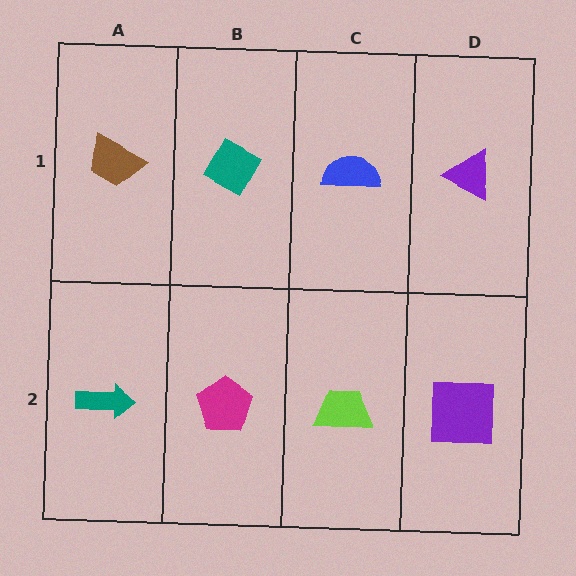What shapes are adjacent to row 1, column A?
A teal arrow (row 2, column A), a teal diamond (row 1, column B).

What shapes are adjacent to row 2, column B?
A teal diamond (row 1, column B), a teal arrow (row 2, column A), a lime trapezoid (row 2, column C).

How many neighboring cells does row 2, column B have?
3.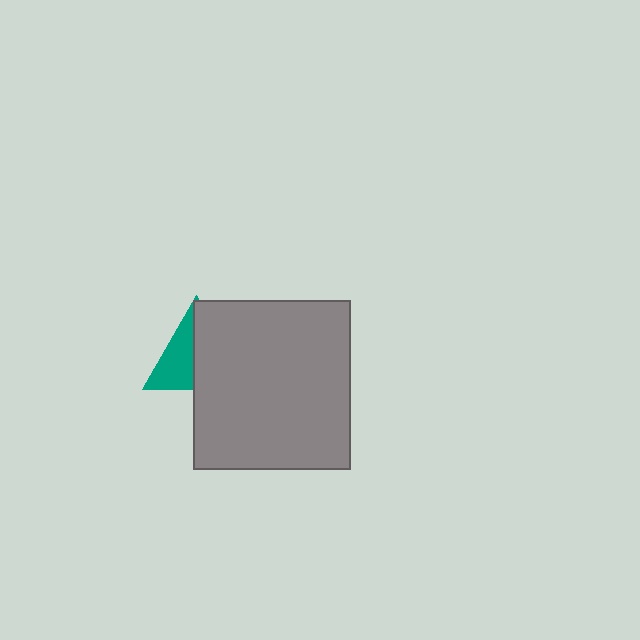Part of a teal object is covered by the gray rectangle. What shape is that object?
It is a triangle.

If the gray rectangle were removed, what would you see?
You would see the complete teal triangle.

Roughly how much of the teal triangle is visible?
A small part of it is visible (roughly 45%).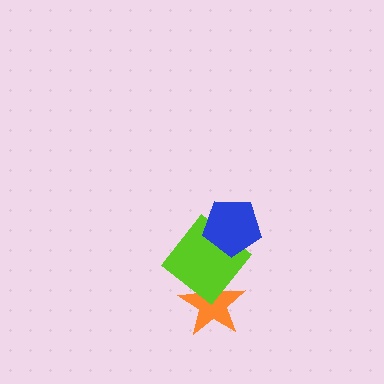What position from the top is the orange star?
The orange star is 3rd from the top.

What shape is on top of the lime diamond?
The blue pentagon is on top of the lime diamond.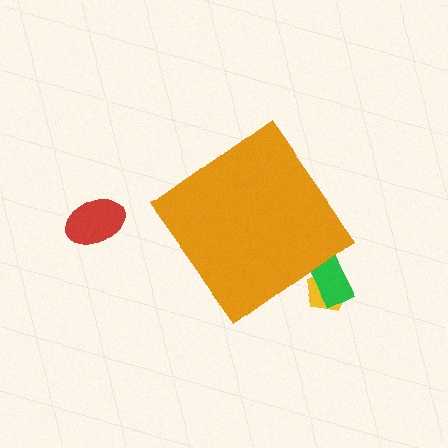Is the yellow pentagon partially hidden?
Yes, the yellow pentagon is partially hidden behind the orange diamond.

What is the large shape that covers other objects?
An orange diamond.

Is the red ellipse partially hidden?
No, the red ellipse is fully visible.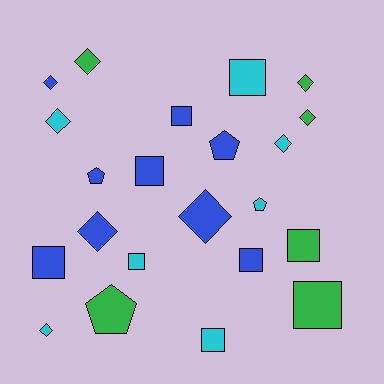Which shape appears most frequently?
Diamond, with 9 objects.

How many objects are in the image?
There are 22 objects.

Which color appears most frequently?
Blue, with 9 objects.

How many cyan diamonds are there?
There are 3 cyan diamonds.